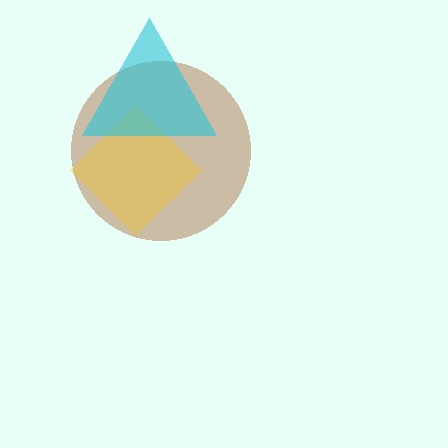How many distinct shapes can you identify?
There are 3 distinct shapes: a brown circle, a yellow diamond, a cyan triangle.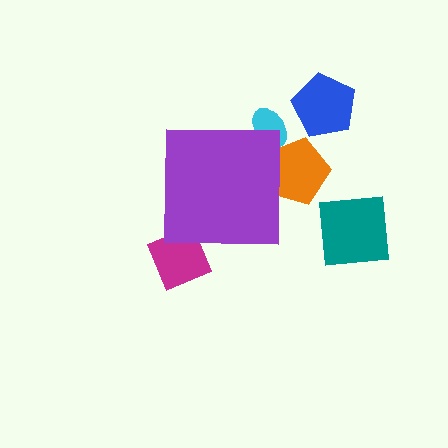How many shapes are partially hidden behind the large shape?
3 shapes are partially hidden.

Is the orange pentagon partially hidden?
Yes, the orange pentagon is partially hidden behind the purple square.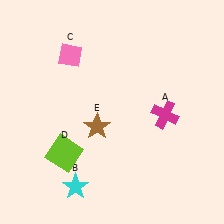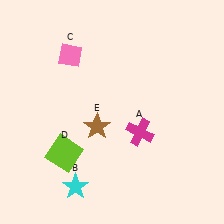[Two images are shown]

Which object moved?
The magenta cross (A) moved left.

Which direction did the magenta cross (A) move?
The magenta cross (A) moved left.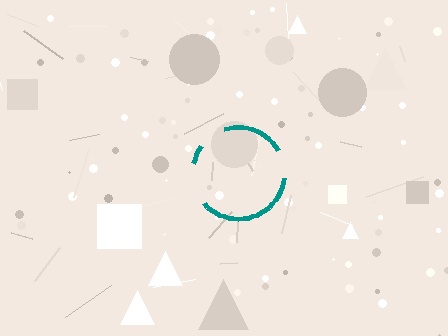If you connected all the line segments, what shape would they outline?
They would outline a circle.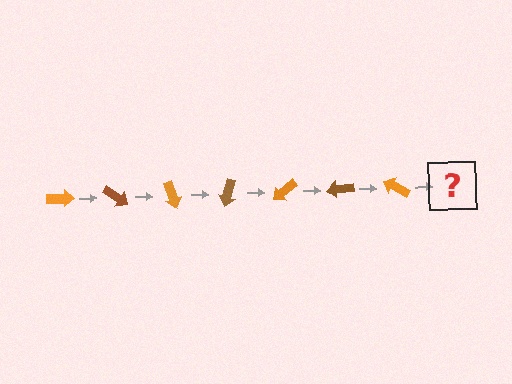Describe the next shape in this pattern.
It should be a brown arrow, rotated 245 degrees from the start.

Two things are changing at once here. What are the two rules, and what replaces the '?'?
The two rules are that it rotates 35 degrees each step and the color cycles through orange and brown. The '?' should be a brown arrow, rotated 245 degrees from the start.